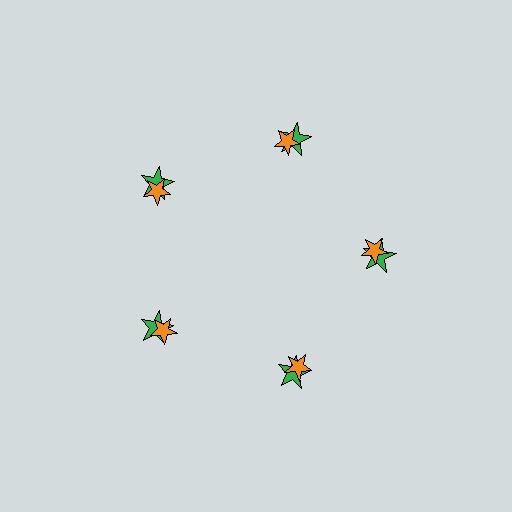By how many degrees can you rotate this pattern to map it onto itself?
The pattern maps onto itself every 72 degrees of rotation.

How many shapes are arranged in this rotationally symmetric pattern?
There are 10 shapes, arranged in 5 groups of 2.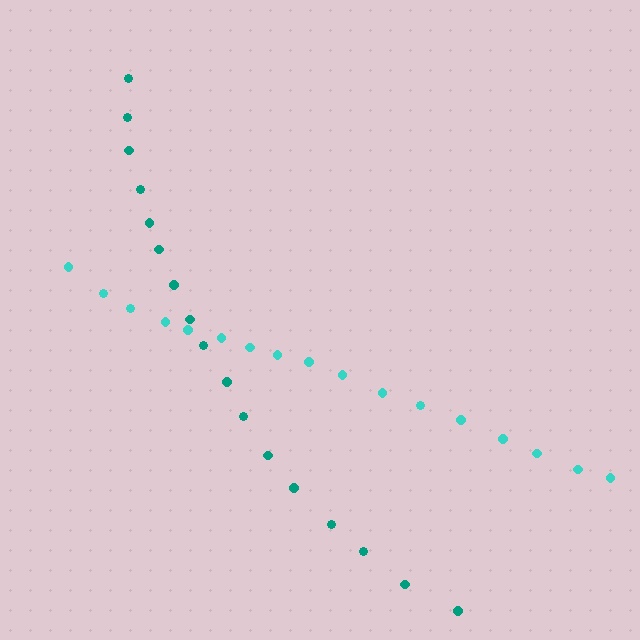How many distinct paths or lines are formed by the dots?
There are 2 distinct paths.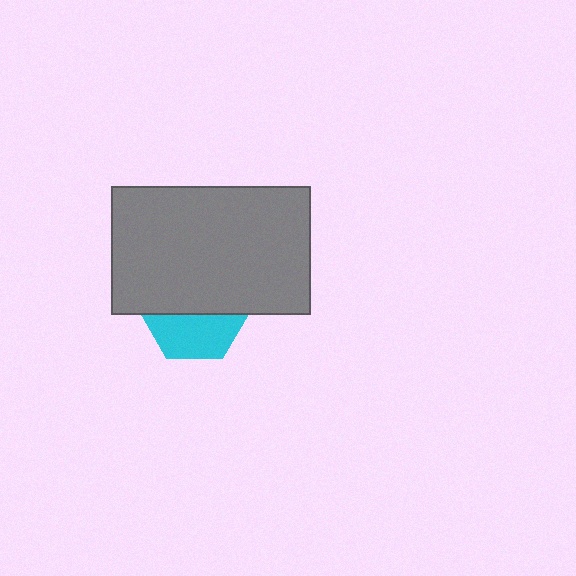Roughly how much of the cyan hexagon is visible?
A small part of it is visible (roughly 42%).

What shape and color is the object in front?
The object in front is a gray rectangle.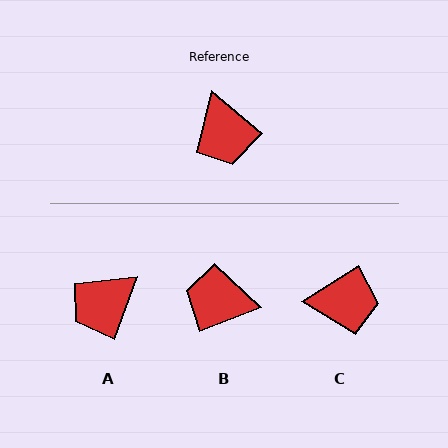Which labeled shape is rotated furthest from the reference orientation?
B, about 119 degrees away.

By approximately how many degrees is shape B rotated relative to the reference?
Approximately 119 degrees clockwise.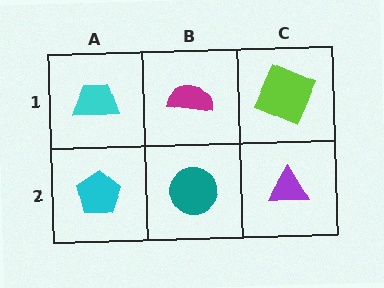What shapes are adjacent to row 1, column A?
A cyan pentagon (row 2, column A), a magenta semicircle (row 1, column B).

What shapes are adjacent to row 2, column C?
A lime square (row 1, column C), a teal circle (row 2, column B).